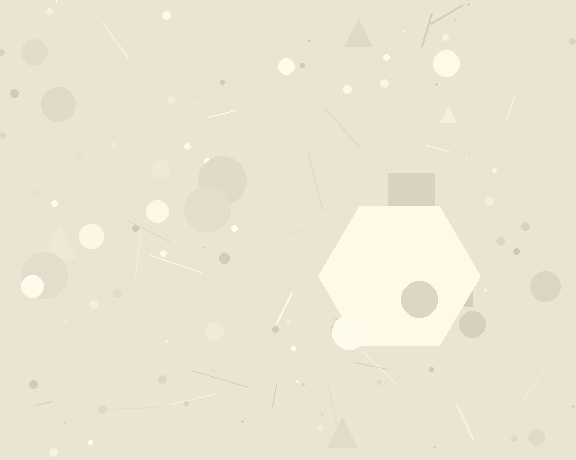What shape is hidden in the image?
A hexagon is hidden in the image.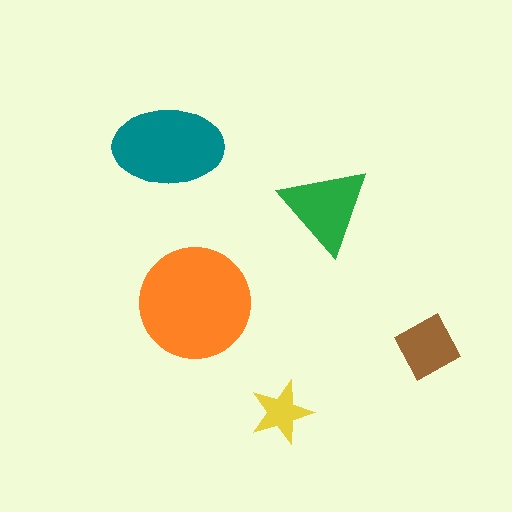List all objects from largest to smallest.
The orange circle, the teal ellipse, the green triangle, the brown square, the yellow star.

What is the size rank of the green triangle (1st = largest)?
3rd.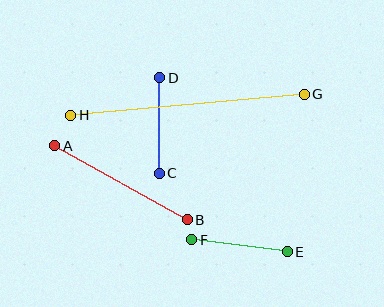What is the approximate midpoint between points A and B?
The midpoint is at approximately (121, 183) pixels.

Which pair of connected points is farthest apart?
Points G and H are farthest apart.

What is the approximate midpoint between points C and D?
The midpoint is at approximately (160, 126) pixels.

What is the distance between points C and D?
The distance is approximately 95 pixels.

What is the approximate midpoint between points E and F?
The midpoint is at approximately (240, 246) pixels.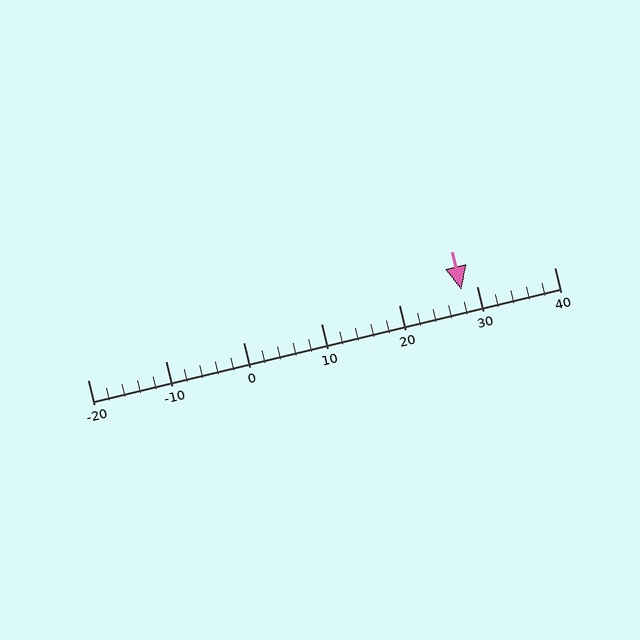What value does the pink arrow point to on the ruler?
The pink arrow points to approximately 28.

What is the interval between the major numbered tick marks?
The major tick marks are spaced 10 units apart.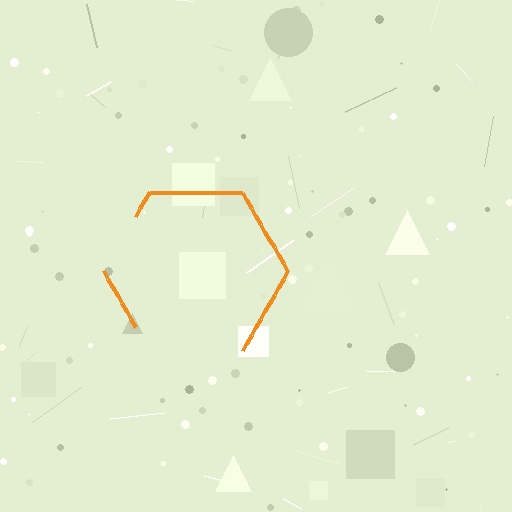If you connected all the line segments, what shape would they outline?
They would outline a hexagon.